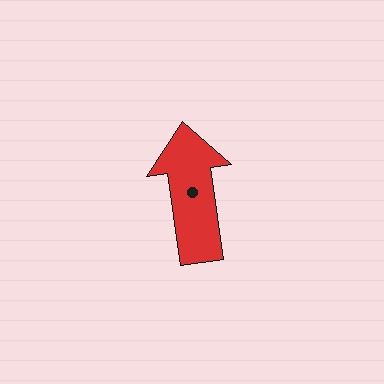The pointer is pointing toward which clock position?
Roughly 12 o'clock.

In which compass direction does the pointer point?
North.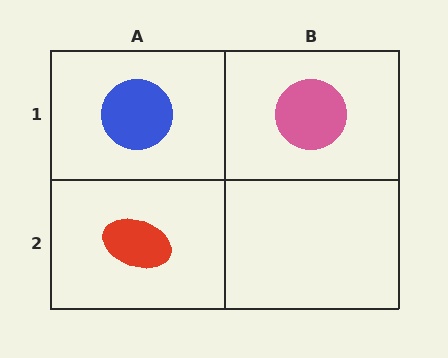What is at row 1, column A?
A blue circle.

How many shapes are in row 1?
2 shapes.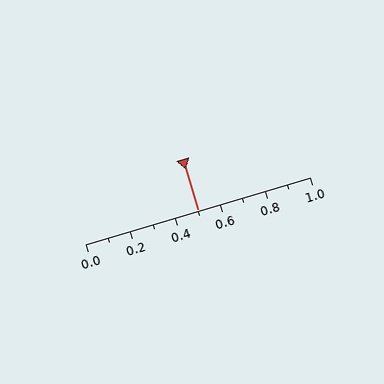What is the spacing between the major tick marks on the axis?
The major ticks are spaced 0.2 apart.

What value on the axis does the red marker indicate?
The marker indicates approximately 0.5.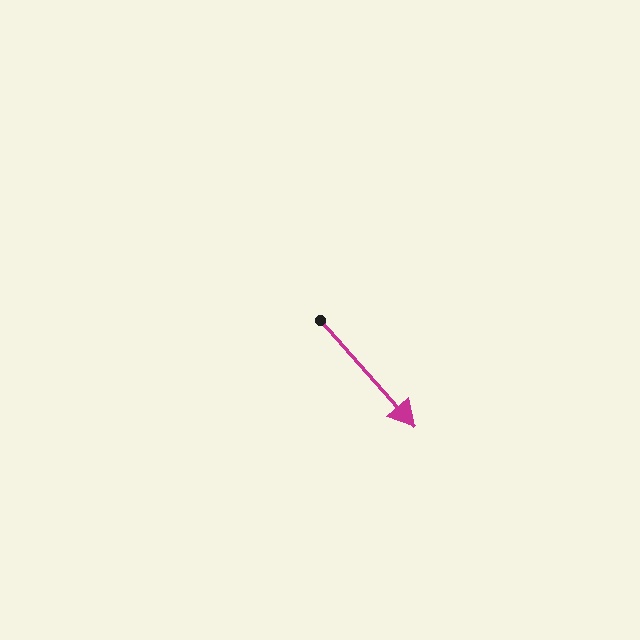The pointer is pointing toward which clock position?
Roughly 5 o'clock.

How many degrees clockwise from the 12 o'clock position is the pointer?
Approximately 138 degrees.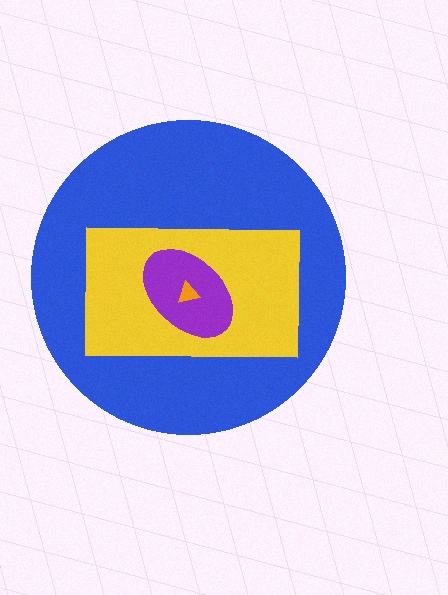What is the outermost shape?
The blue circle.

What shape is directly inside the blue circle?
The yellow rectangle.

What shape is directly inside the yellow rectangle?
The purple ellipse.